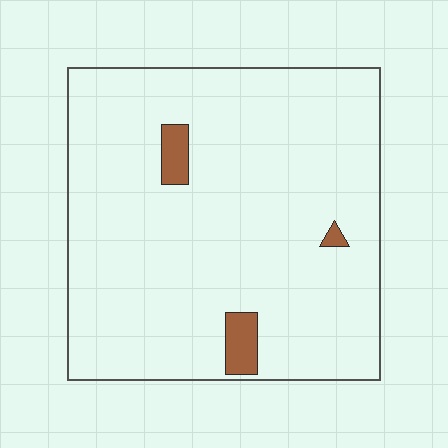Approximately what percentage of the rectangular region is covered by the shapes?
Approximately 5%.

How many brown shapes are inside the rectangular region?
3.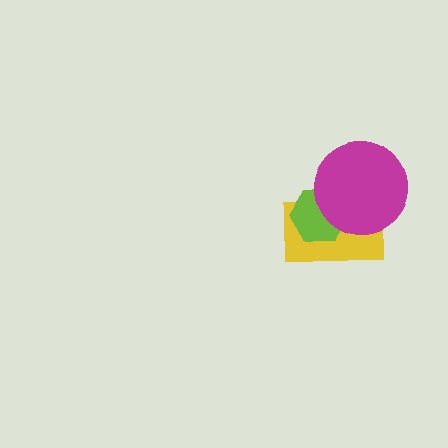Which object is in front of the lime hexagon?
The magenta circle is in front of the lime hexagon.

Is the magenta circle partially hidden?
No, no other shape covers it.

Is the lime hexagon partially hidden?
Yes, it is partially covered by another shape.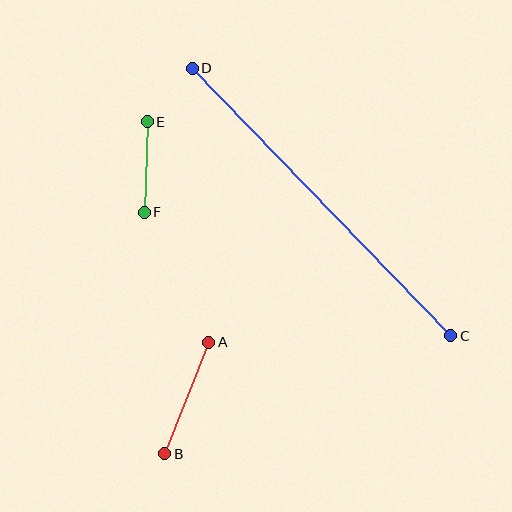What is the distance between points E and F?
The distance is approximately 91 pixels.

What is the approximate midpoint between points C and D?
The midpoint is at approximately (321, 202) pixels.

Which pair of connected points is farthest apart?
Points C and D are farthest apart.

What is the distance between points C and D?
The distance is approximately 372 pixels.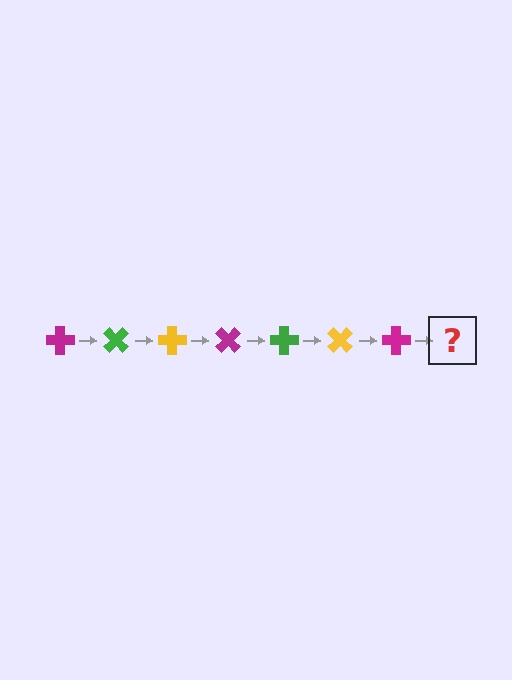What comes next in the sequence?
The next element should be a green cross, rotated 315 degrees from the start.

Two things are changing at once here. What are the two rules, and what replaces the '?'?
The two rules are that it rotates 45 degrees each step and the color cycles through magenta, green, and yellow. The '?' should be a green cross, rotated 315 degrees from the start.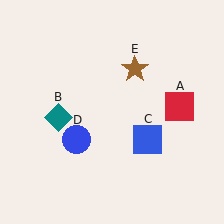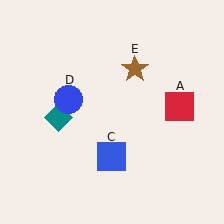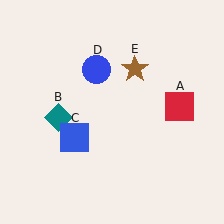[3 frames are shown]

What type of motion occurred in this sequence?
The blue square (object C), blue circle (object D) rotated clockwise around the center of the scene.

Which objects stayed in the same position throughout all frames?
Red square (object A) and teal diamond (object B) and brown star (object E) remained stationary.